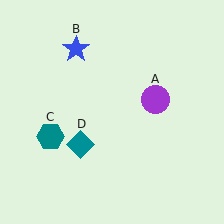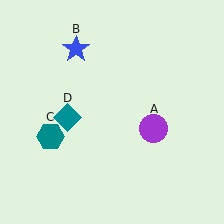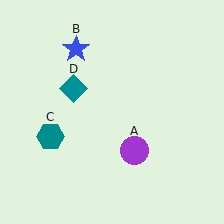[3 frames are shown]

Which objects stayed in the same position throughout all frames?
Blue star (object B) and teal hexagon (object C) remained stationary.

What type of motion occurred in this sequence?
The purple circle (object A), teal diamond (object D) rotated clockwise around the center of the scene.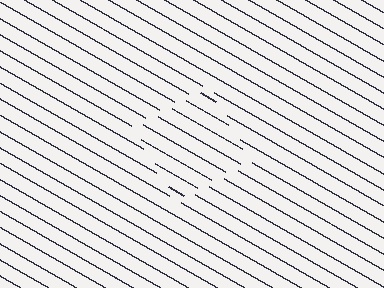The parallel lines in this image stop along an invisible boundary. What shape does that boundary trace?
An illusory square. The interior of the shape contains the same grating, shifted by half a period — the contour is defined by the phase discontinuity where line-ends from the inner and outer gratings abut.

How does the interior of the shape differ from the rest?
The interior of the shape contains the same grating, shifted by half a period — the contour is defined by the phase discontinuity where line-ends from the inner and outer gratings abut.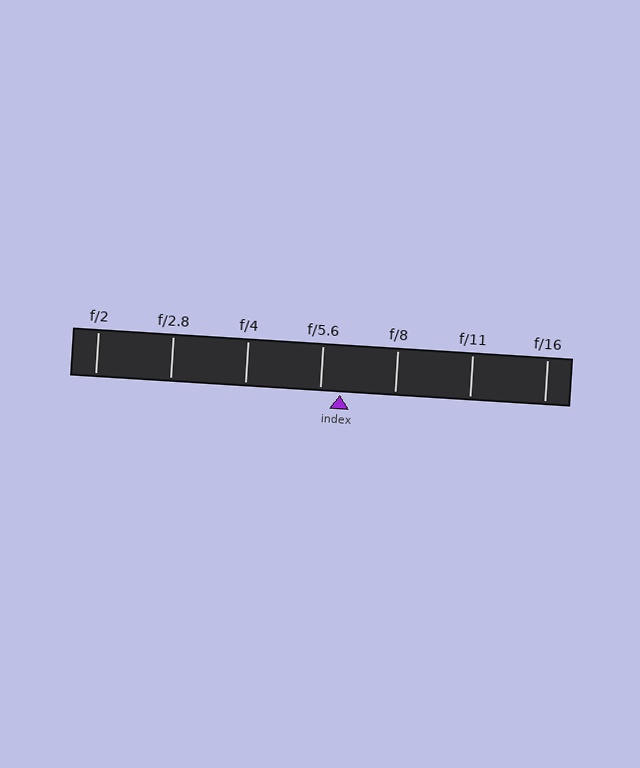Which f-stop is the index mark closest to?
The index mark is closest to f/5.6.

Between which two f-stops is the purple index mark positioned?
The index mark is between f/5.6 and f/8.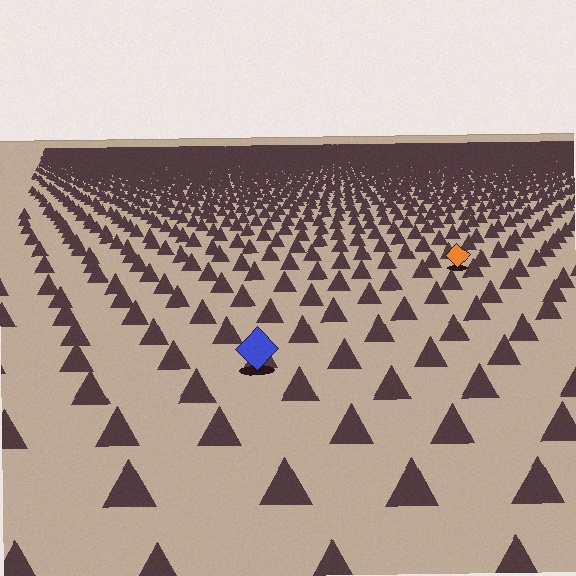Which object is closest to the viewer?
The blue diamond is closest. The texture marks near it are larger and more spread out.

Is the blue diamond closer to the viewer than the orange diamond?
Yes. The blue diamond is closer — you can tell from the texture gradient: the ground texture is coarser near it.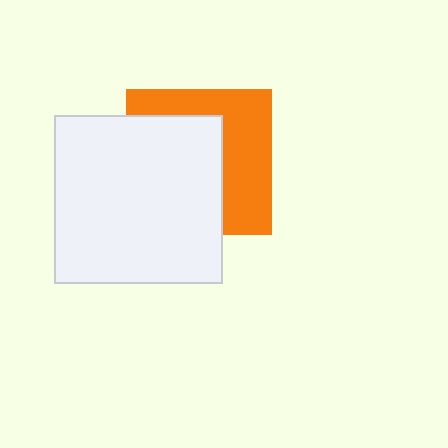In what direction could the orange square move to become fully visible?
The orange square could move right. That would shift it out from behind the white square entirely.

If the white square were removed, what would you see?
You would see the complete orange square.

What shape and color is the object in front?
The object in front is a white square.